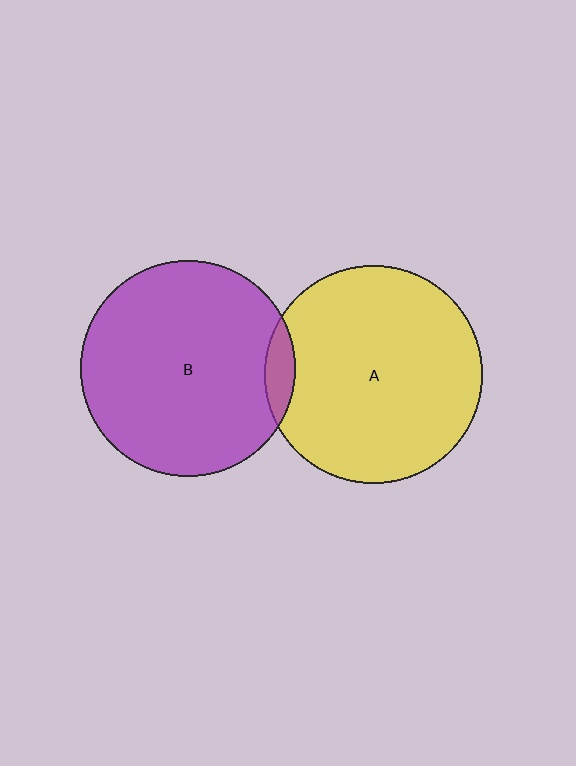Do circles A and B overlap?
Yes.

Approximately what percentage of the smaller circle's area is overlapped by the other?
Approximately 5%.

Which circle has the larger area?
Circle A (yellow).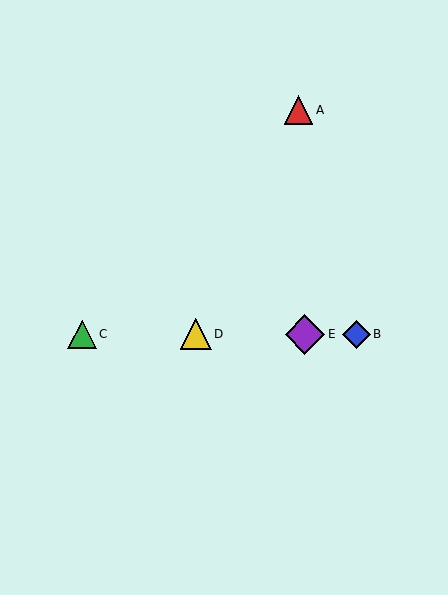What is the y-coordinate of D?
Object D is at y≈334.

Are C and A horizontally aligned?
No, C is at y≈334 and A is at y≈110.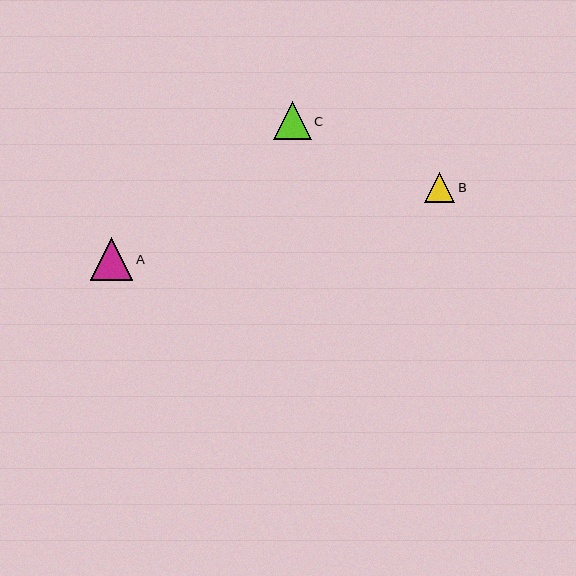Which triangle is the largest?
Triangle A is the largest with a size of approximately 43 pixels.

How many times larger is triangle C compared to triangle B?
Triangle C is approximately 1.2 times the size of triangle B.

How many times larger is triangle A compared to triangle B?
Triangle A is approximately 1.4 times the size of triangle B.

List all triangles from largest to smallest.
From largest to smallest: A, C, B.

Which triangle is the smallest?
Triangle B is the smallest with a size of approximately 30 pixels.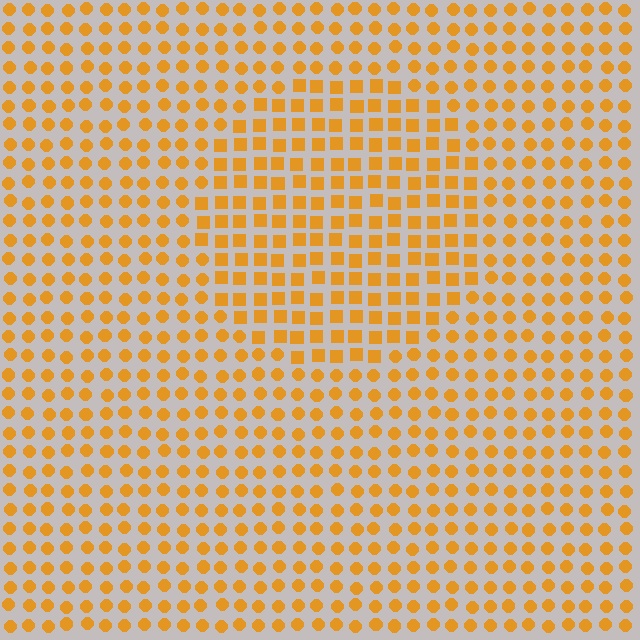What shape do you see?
I see a circle.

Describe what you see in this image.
The image is filled with small orange elements arranged in a uniform grid. A circle-shaped region contains squares, while the surrounding area contains circles. The boundary is defined purely by the change in element shape.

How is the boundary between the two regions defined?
The boundary is defined by a change in element shape: squares inside vs. circles outside. All elements share the same color and spacing.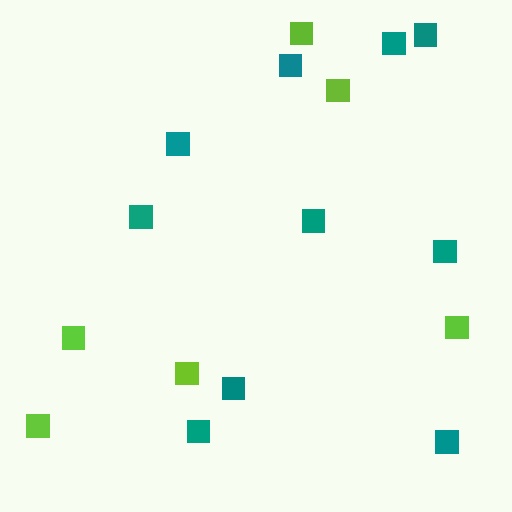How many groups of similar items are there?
There are 2 groups: one group of teal squares (10) and one group of lime squares (6).